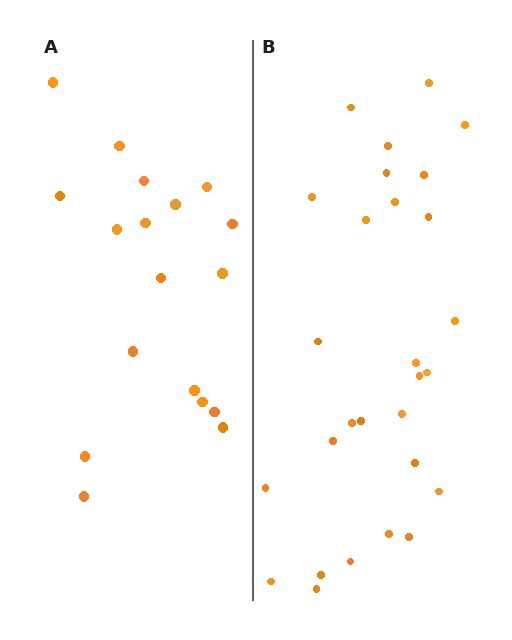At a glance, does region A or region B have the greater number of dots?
Region B (the right region) has more dots.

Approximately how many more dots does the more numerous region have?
Region B has roughly 10 or so more dots than region A.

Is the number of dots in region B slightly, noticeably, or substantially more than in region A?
Region B has substantially more. The ratio is roughly 1.6 to 1.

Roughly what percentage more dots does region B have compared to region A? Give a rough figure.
About 55% more.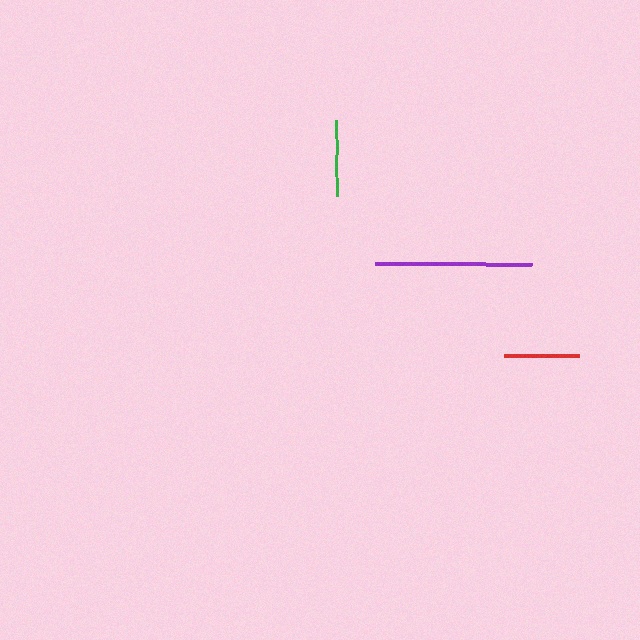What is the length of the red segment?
The red segment is approximately 74 pixels long.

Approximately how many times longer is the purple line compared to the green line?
The purple line is approximately 2.1 times the length of the green line.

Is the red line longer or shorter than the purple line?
The purple line is longer than the red line.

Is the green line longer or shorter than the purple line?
The purple line is longer than the green line.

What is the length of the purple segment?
The purple segment is approximately 157 pixels long.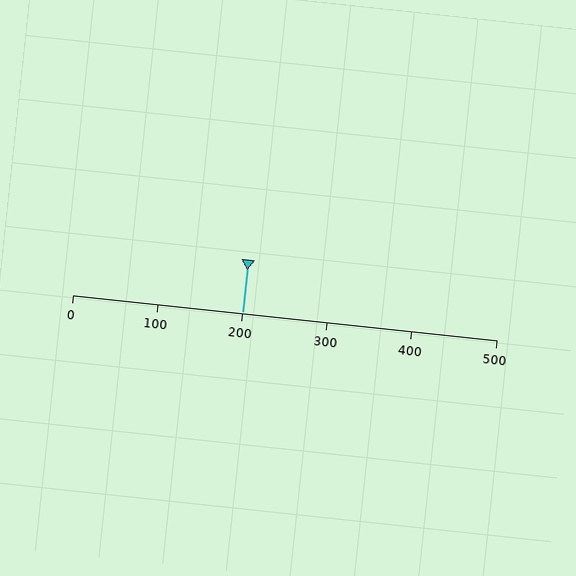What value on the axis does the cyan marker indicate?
The marker indicates approximately 200.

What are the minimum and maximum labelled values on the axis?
The axis runs from 0 to 500.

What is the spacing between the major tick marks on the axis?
The major ticks are spaced 100 apart.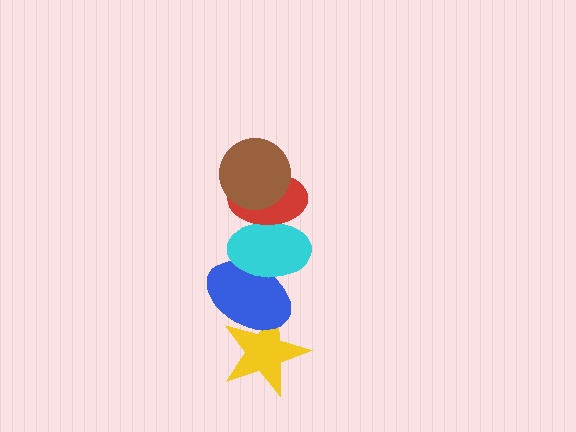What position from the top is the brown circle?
The brown circle is 1st from the top.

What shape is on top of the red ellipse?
The brown circle is on top of the red ellipse.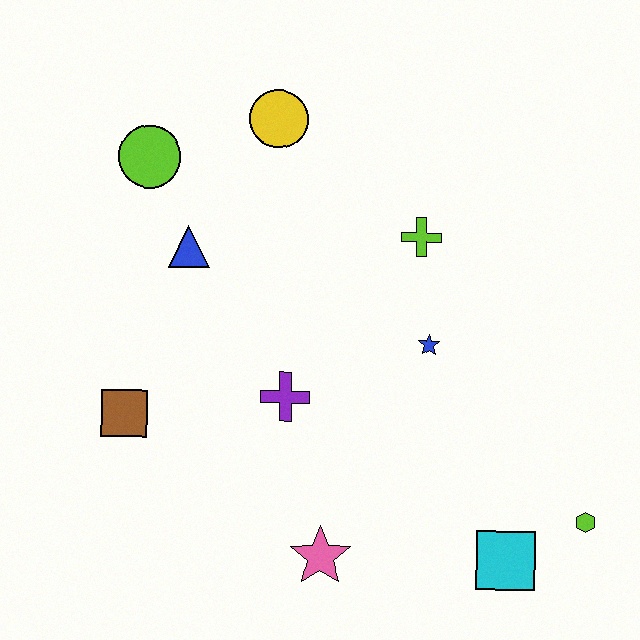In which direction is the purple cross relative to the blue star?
The purple cross is to the left of the blue star.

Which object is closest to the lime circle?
The blue triangle is closest to the lime circle.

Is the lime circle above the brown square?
Yes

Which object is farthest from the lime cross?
The brown square is farthest from the lime cross.